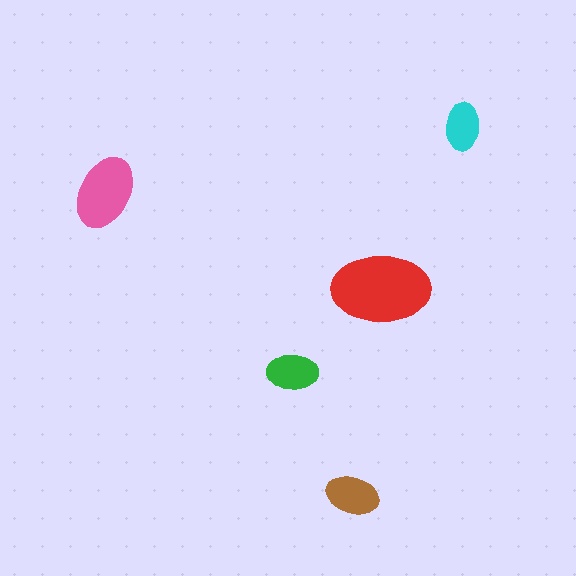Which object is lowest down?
The brown ellipse is bottommost.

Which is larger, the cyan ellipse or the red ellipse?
The red one.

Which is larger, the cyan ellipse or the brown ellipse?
The brown one.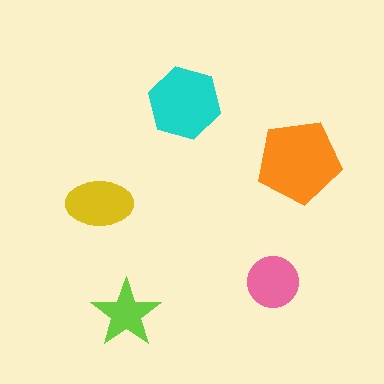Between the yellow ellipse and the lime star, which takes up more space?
The yellow ellipse.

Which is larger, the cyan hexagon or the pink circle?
The cyan hexagon.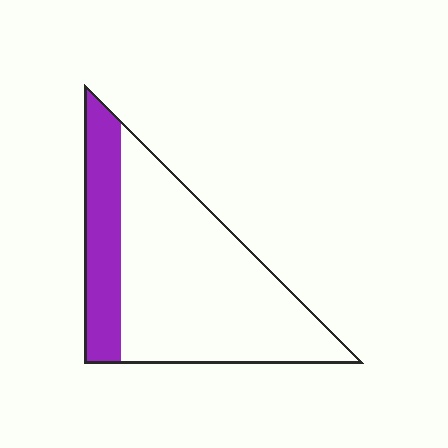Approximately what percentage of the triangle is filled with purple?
Approximately 25%.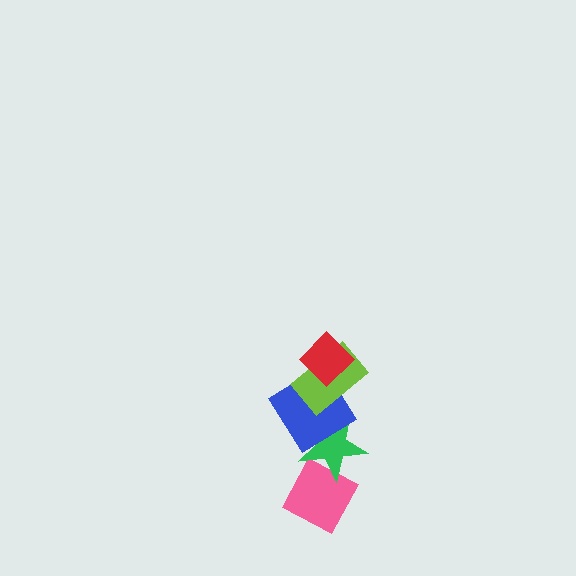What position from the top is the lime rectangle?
The lime rectangle is 2nd from the top.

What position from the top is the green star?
The green star is 4th from the top.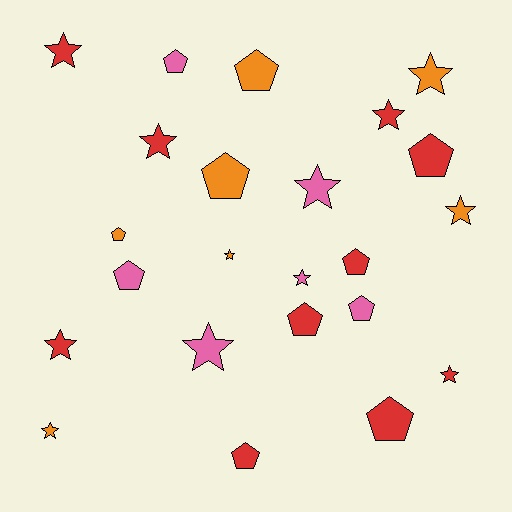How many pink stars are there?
There are 3 pink stars.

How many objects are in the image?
There are 23 objects.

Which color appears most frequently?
Red, with 10 objects.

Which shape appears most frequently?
Star, with 12 objects.